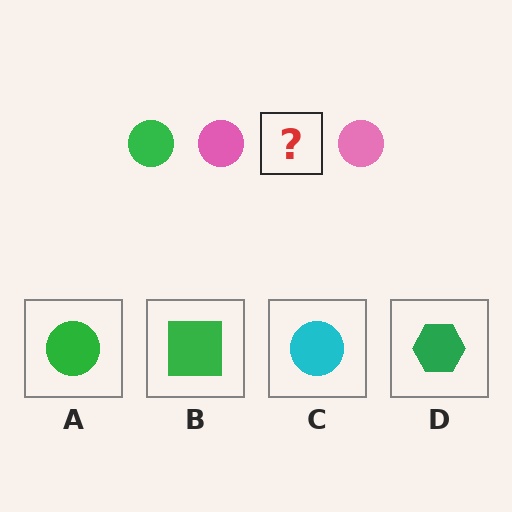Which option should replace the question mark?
Option A.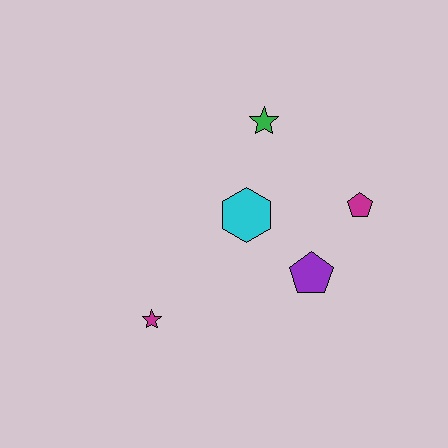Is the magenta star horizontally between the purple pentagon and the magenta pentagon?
No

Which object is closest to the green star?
The cyan hexagon is closest to the green star.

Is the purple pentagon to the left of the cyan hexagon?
No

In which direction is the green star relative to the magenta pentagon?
The green star is to the left of the magenta pentagon.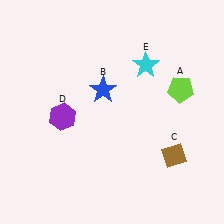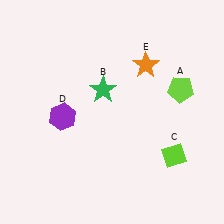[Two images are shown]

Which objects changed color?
B changed from blue to green. C changed from brown to lime. E changed from cyan to orange.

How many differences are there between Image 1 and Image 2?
There are 3 differences between the two images.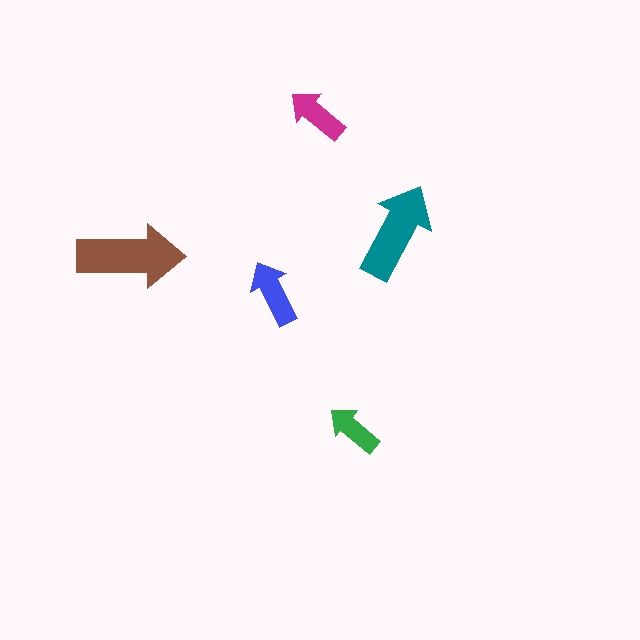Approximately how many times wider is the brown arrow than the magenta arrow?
About 1.5 times wider.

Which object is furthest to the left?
The brown arrow is leftmost.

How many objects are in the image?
There are 5 objects in the image.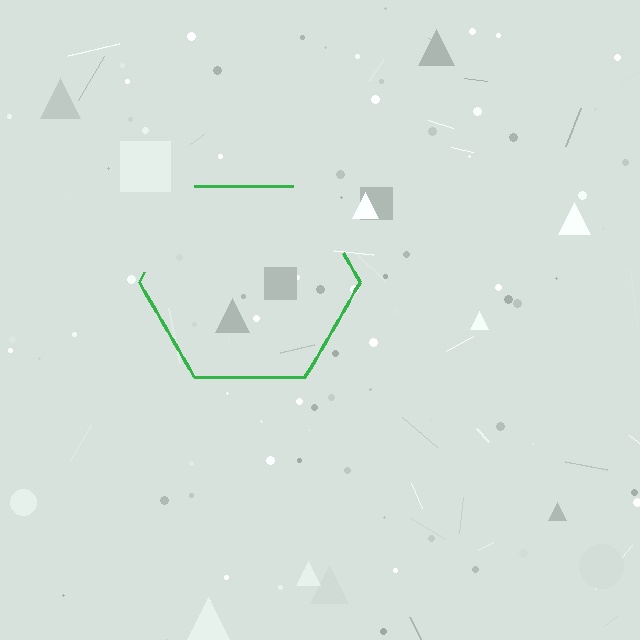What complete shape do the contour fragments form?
The contour fragments form a hexagon.